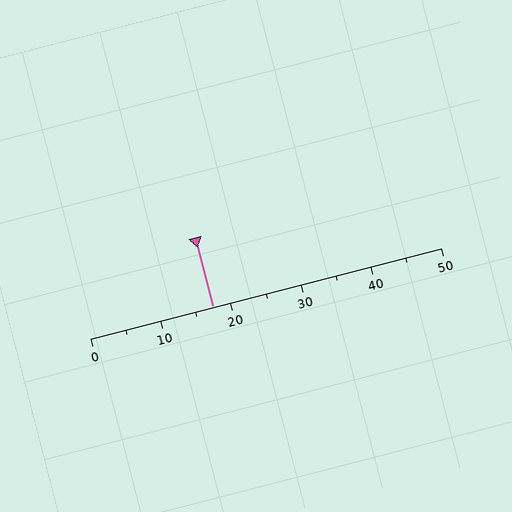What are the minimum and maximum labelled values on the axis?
The axis runs from 0 to 50.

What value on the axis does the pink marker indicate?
The marker indicates approximately 17.5.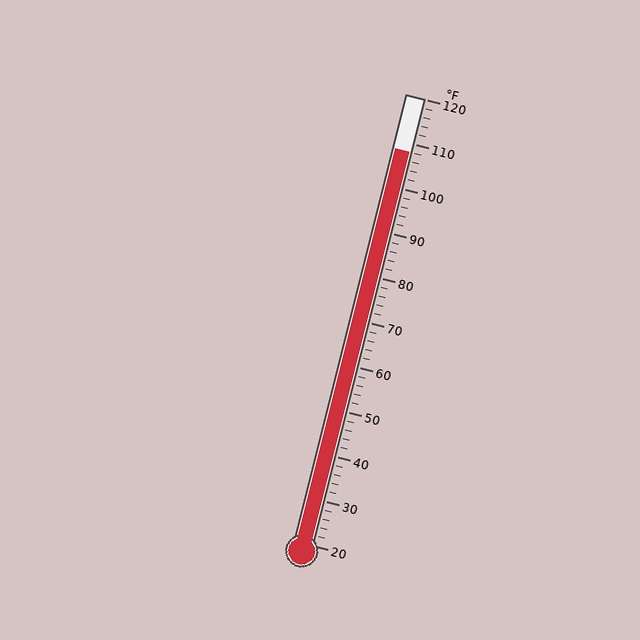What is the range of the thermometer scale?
The thermometer scale ranges from 20°F to 120°F.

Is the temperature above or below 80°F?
The temperature is above 80°F.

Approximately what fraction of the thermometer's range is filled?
The thermometer is filled to approximately 90% of its range.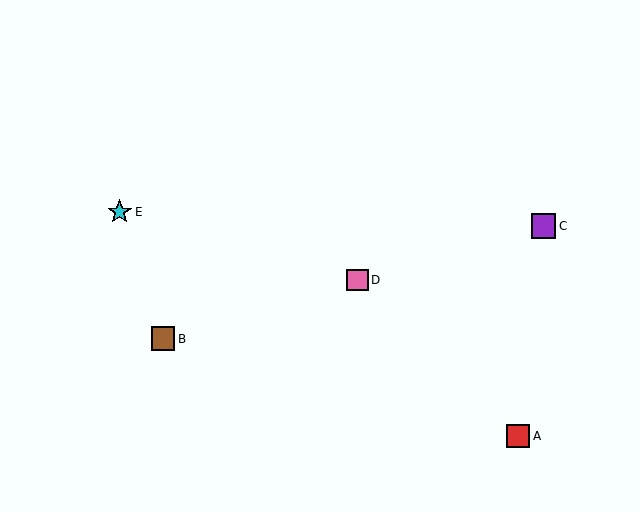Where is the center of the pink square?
The center of the pink square is at (357, 280).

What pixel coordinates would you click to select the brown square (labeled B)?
Click at (163, 339) to select the brown square B.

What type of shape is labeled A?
Shape A is a red square.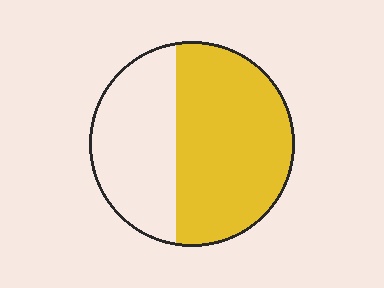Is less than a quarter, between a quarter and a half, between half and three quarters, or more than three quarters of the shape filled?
Between half and three quarters.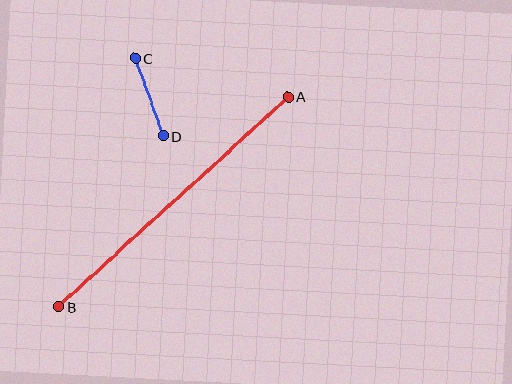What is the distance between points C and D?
The distance is approximately 82 pixels.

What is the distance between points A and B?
The distance is approximately 311 pixels.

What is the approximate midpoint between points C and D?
The midpoint is at approximately (149, 97) pixels.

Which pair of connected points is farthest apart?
Points A and B are farthest apart.